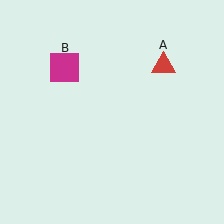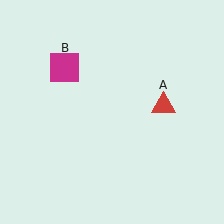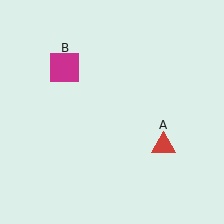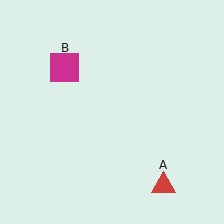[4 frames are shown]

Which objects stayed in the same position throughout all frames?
Magenta square (object B) remained stationary.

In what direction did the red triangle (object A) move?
The red triangle (object A) moved down.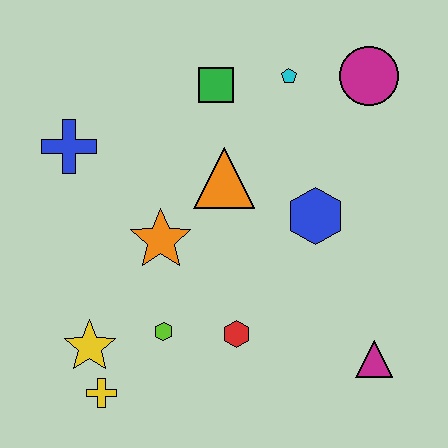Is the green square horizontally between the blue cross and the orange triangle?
Yes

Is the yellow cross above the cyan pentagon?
No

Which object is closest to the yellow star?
The yellow cross is closest to the yellow star.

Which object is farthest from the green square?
The yellow cross is farthest from the green square.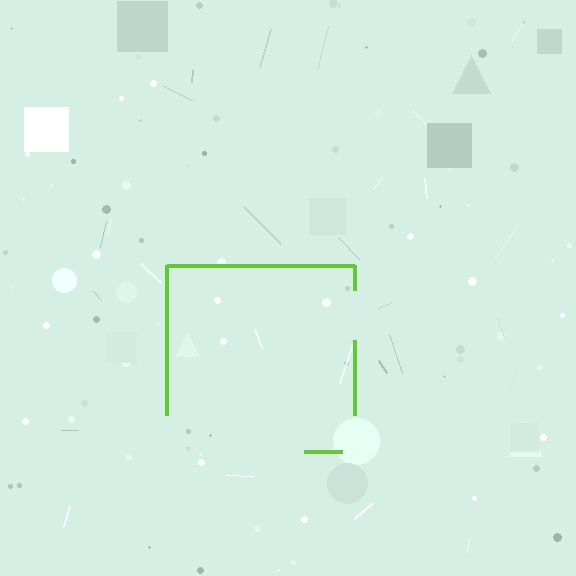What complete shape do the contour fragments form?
The contour fragments form a square.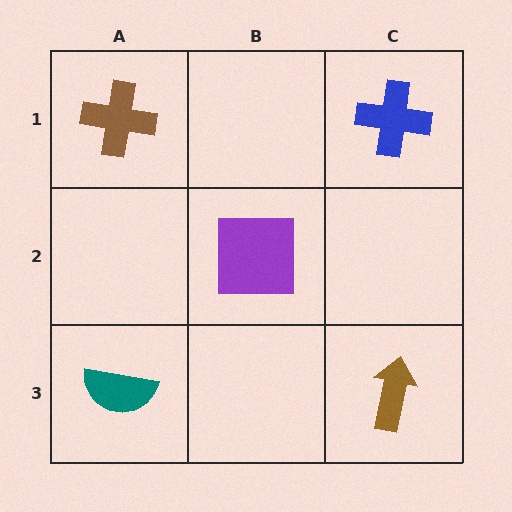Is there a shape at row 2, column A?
No, that cell is empty.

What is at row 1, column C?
A blue cross.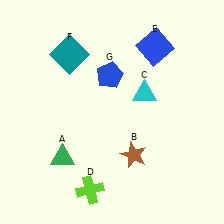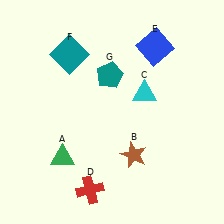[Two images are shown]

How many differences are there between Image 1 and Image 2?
There are 2 differences between the two images.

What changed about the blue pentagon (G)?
In Image 1, G is blue. In Image 2, it changed to teal.